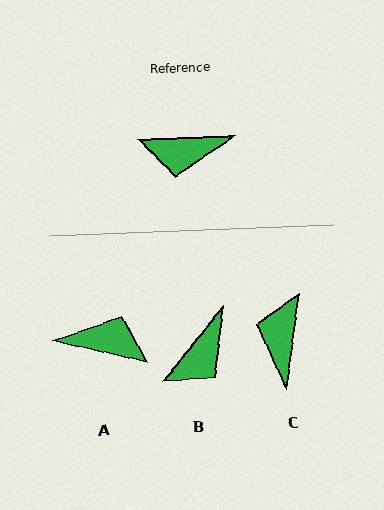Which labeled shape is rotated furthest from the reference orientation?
A, about 165 degrees away.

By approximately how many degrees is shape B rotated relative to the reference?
Approximately 50 degrees counter-clockwise.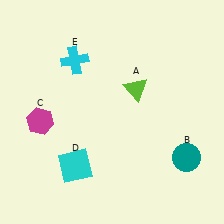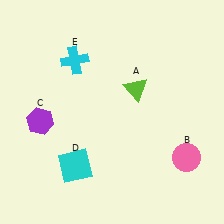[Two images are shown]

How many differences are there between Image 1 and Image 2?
There are 2 differences between the two images.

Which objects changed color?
B changed from teal to pink. C changed from magenta to purple.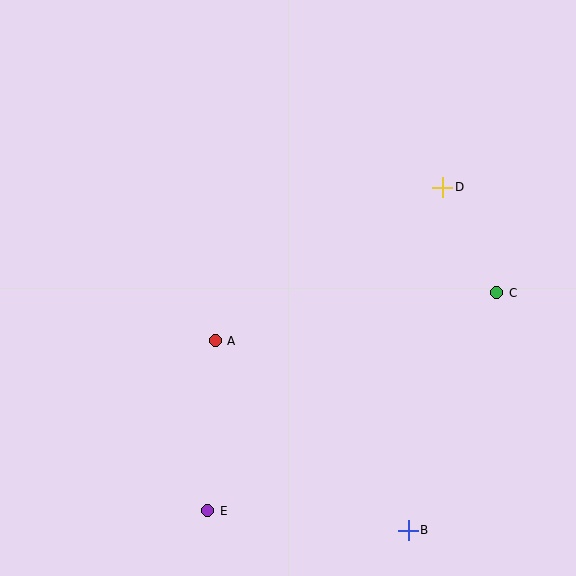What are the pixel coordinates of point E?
Point E is at (208, 511).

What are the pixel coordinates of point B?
Point B is at (408, 530).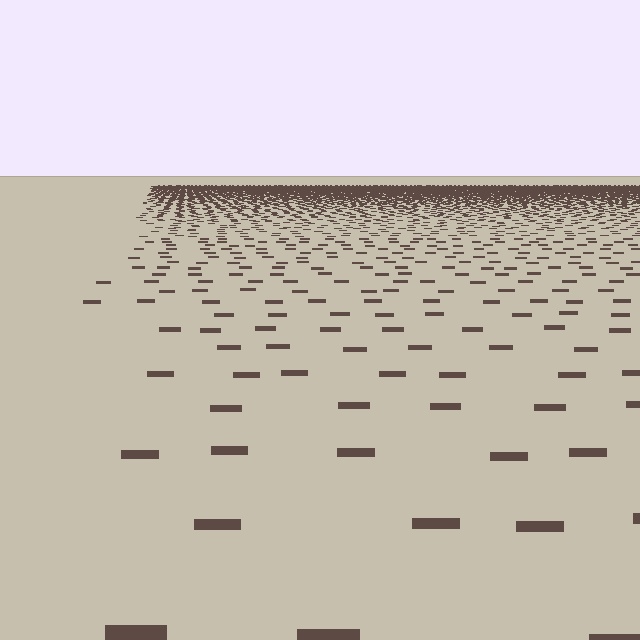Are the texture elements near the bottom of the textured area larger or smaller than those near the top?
Larger. Near the bottom, elements are closer to the viewer and appear at a bigger on-screen size.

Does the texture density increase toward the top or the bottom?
Density increases toward the top.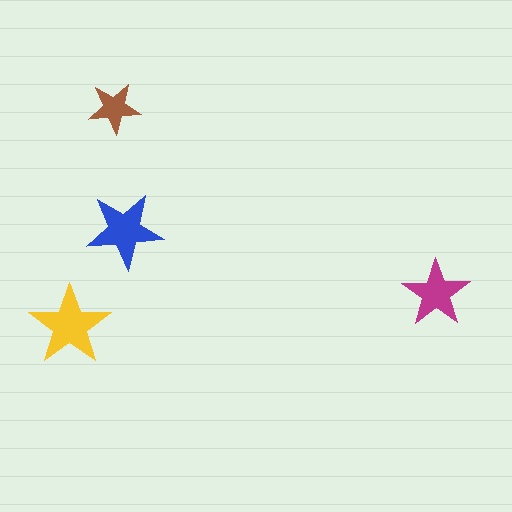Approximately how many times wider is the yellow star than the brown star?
About 1.5 times wider.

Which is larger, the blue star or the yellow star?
The yellow one.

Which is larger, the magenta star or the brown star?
The magenta one.